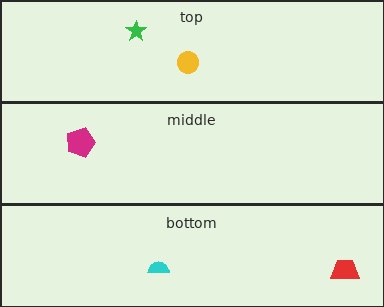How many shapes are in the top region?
2.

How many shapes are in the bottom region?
2.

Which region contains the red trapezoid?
The bottom region.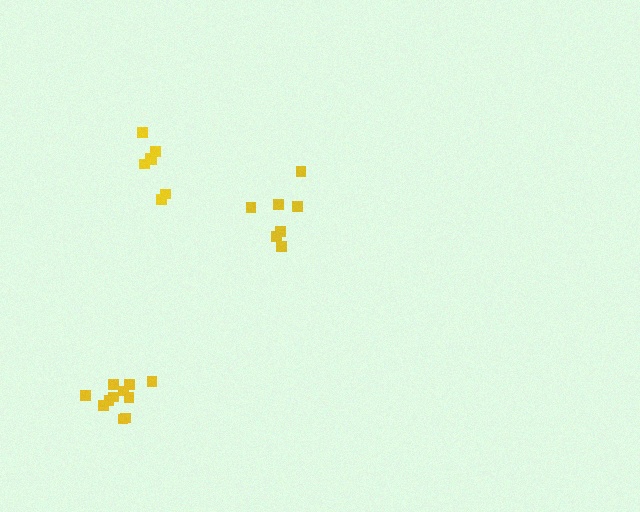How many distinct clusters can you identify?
There are 3 distinct clusters.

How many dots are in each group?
Group 1: 7 dots, Group 2: 12 dots, Group 3: 7 dots (26 total).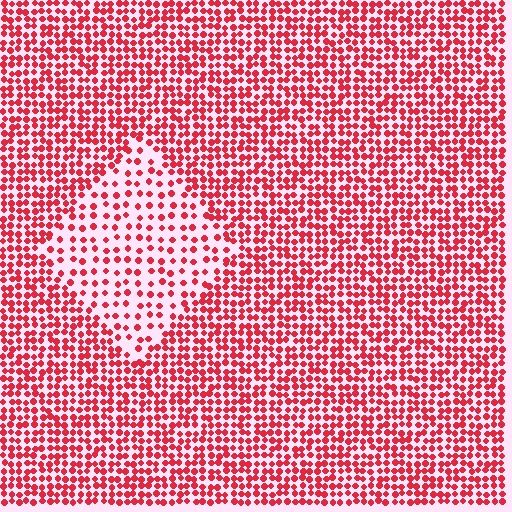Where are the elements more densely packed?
The elements are more densely packed outside the diamond boundary.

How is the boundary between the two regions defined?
The boundary is defined by a change in element density (approximately 2.1x ratio). All elements are the same color, size, and shape.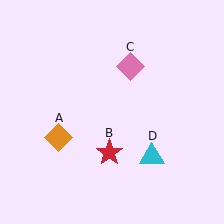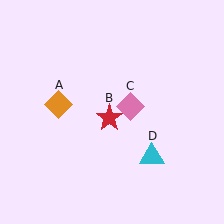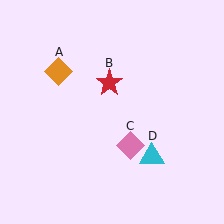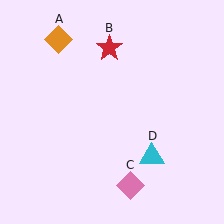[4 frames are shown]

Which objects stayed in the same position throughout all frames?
Cyan triangle (object D) remained stationary.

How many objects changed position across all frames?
3 objects changed position: orange diamond (object A), red star (object B), pink diamond (object C).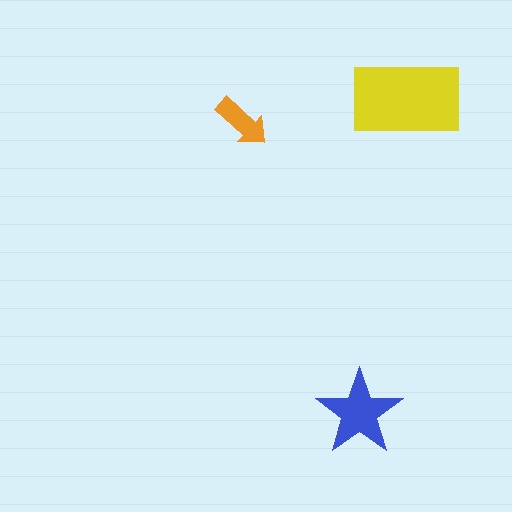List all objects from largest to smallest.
The yellow rectangle, the blue star, the orange arrow.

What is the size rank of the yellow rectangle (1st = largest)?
1st.